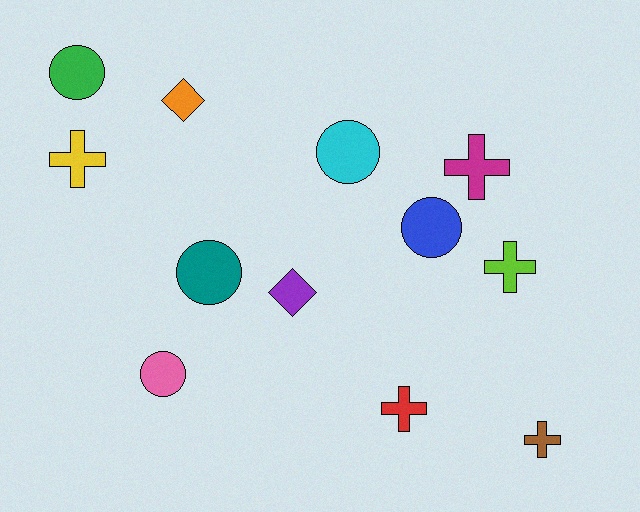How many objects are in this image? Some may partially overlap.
There are 12 objects.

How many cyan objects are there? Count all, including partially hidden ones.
There is 1 cyan object.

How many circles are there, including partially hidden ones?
There are 5 circles.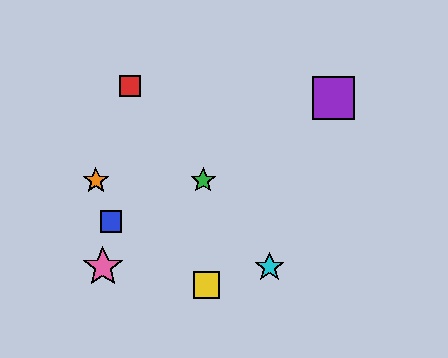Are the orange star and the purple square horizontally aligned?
No, the orange star is at y≈180 and the purple square is at y≈98.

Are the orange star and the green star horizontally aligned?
Yes, both are at y≈180.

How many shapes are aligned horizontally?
2 shapes (the green star, the orange star) are aligned horizontally.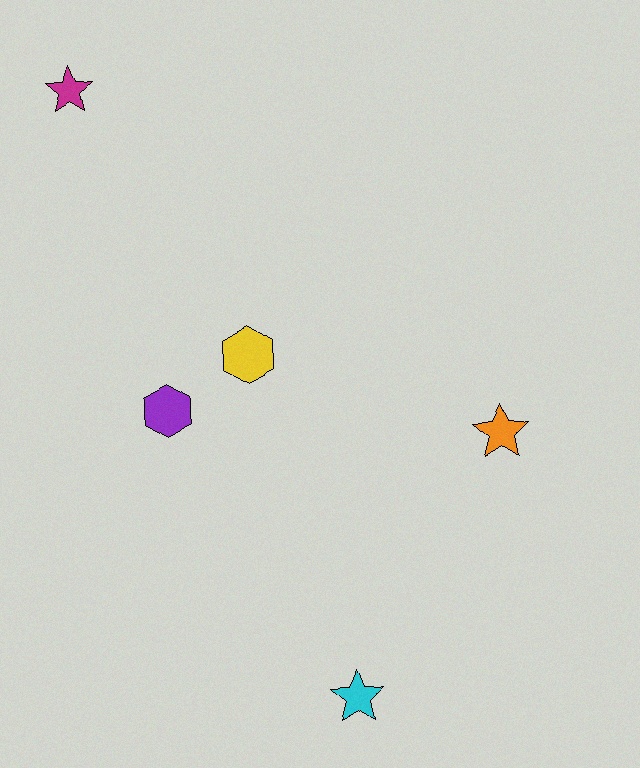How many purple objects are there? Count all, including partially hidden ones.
There is 1 purple object.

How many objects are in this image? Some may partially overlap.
There are 5 objects.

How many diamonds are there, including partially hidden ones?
There are no diamonds.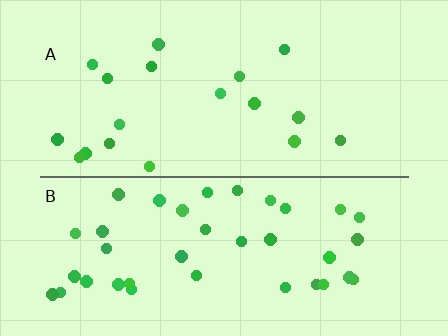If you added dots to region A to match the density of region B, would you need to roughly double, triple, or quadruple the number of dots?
Approximately double.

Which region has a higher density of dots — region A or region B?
B (the bottom).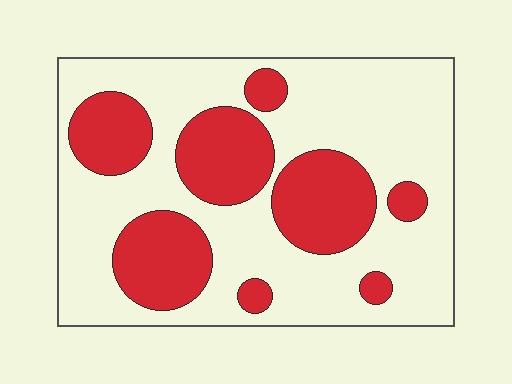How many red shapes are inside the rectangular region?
8.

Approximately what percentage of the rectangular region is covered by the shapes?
Approximately 35%.